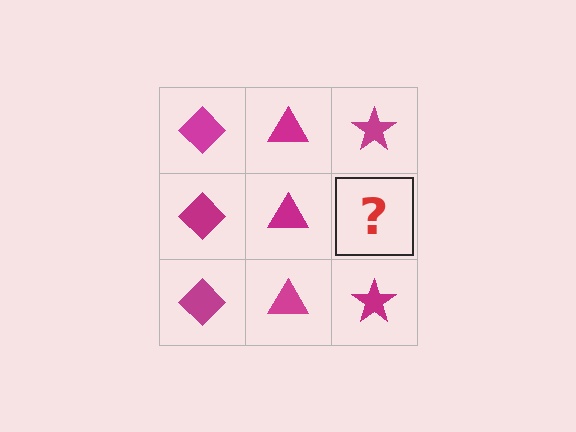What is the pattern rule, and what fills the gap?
The rule is that each column has a consistent shape. The gap should be filled with a magenta star.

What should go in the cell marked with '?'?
The missing cell should contain a magenta star.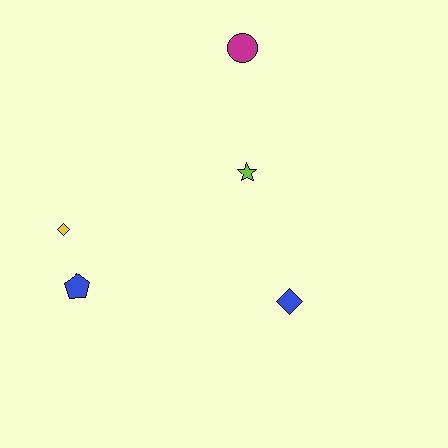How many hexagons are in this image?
There are no hexagons.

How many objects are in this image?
There are 5 objects.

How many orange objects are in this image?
There are no orange objects.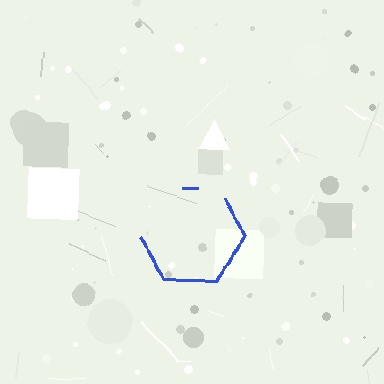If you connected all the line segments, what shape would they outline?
They would outline a hexagon.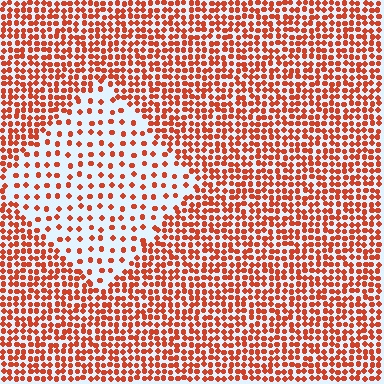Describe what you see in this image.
The image contains small red elements arranged at two different densities. A diamond-shaped region is visible where the elements are less densely packed than the surrounding area.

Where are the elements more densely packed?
The elements are more densely packed outside the diamond boundary.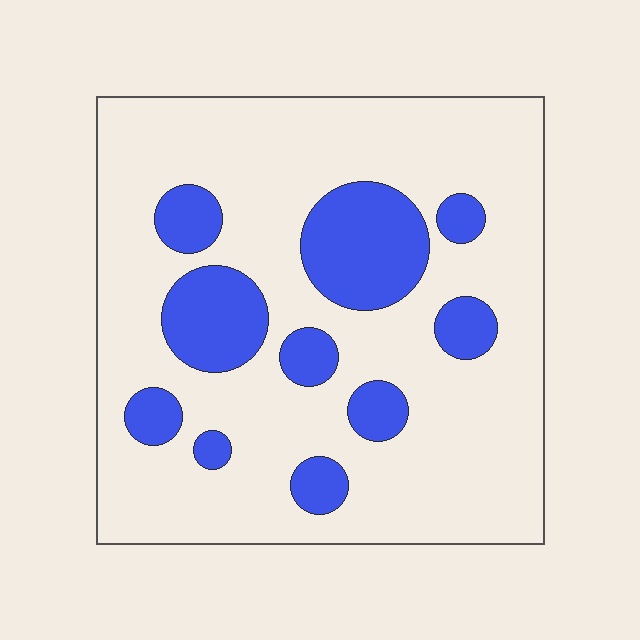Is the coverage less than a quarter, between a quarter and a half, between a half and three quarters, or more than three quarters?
Less than a quarter.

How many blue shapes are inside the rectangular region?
10.